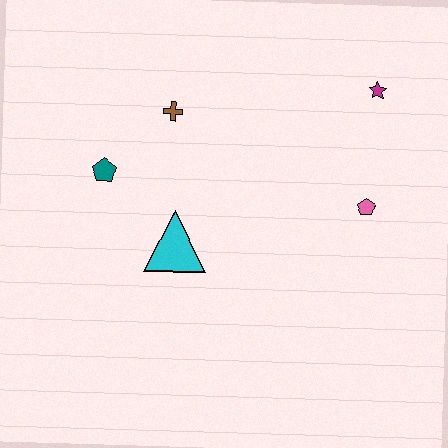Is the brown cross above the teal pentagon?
Yes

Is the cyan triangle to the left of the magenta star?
Yes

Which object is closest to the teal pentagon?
The brown cross is closest to the teal pentagon.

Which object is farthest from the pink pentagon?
The teal pentagon is farthest from the pink pentagon.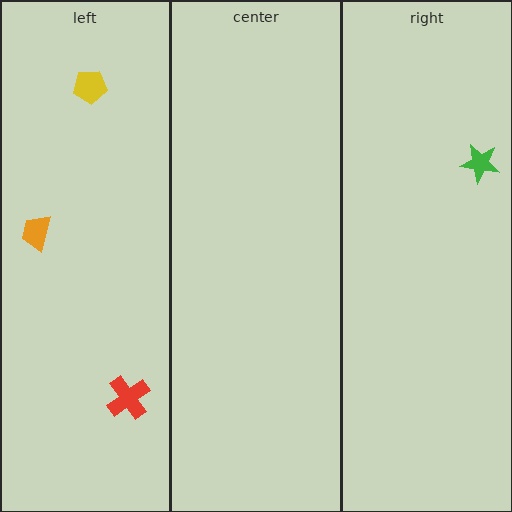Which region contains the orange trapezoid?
The left region.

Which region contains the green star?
The right region.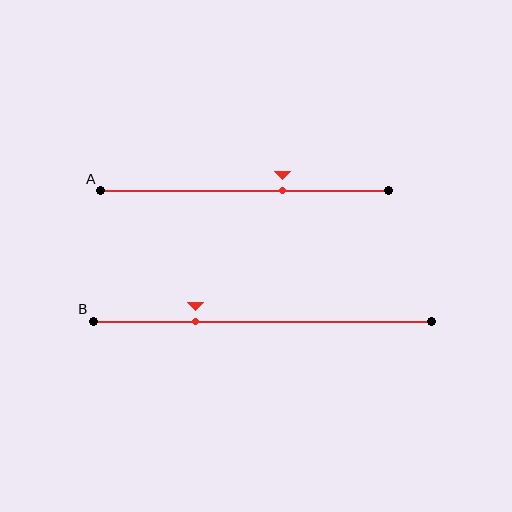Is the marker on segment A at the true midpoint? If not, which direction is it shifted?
No, the marker on segment A is shifted to the right by about 13% of the segment length.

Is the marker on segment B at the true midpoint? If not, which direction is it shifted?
No, the marker on segment B is shifted to the left by about 20% of the segment length.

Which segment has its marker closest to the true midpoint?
Segment A has its marker closest to the true midpoint.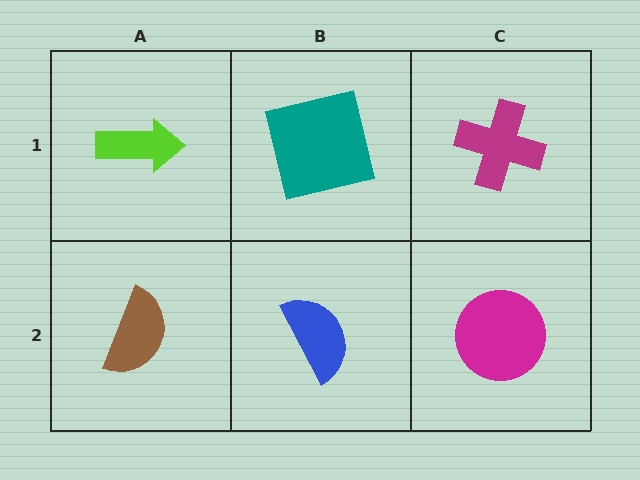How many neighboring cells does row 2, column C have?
2.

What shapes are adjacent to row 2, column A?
A lime arrow (row 1, column A), a blue semicircle (row 2, column B).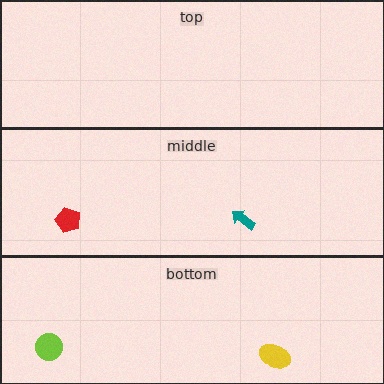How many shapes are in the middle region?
2.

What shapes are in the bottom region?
The lime circle, the yellow ellipse.